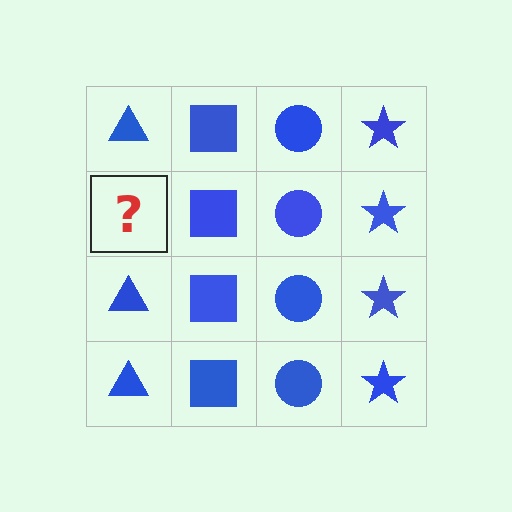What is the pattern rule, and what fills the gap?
The rule is that each column has a consistent shape. The gap should be filled with a blue triangle.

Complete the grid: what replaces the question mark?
The question mark should be replaced with a blue triangle.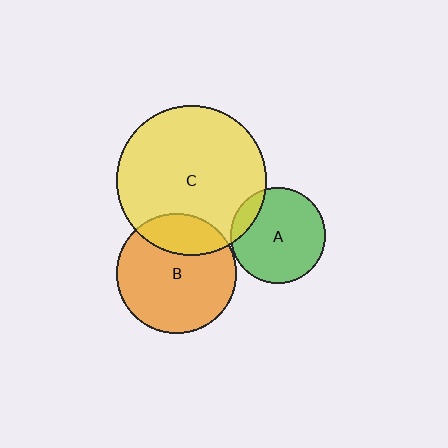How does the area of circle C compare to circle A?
Approximately 2.5 times.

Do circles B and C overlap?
Yes.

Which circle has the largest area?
Circle C (yellow).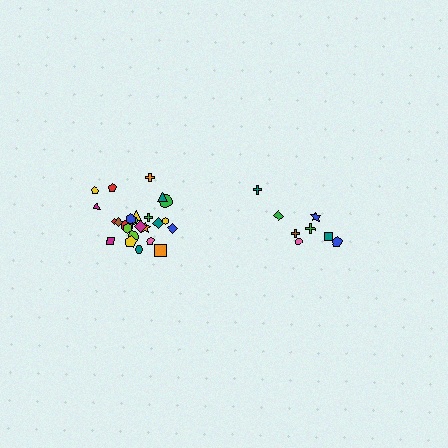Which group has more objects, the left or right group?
The left group.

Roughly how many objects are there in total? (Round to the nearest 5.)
Roughly 35 objects in total.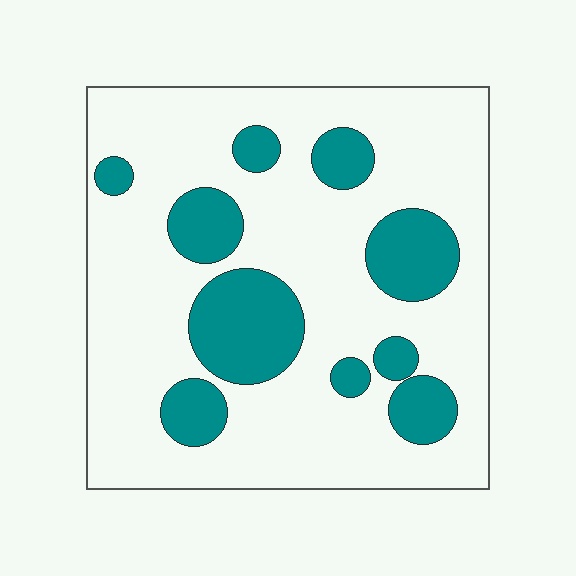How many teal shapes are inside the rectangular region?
10.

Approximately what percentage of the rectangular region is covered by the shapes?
Approximately 25%.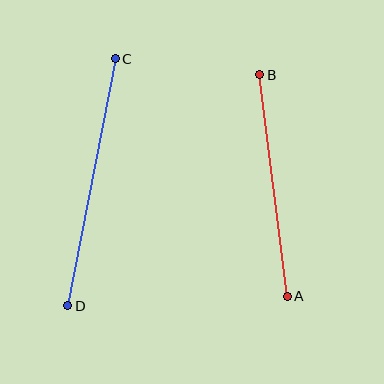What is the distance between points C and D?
The distance is approximately 252 pixels.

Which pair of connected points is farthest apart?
Points C and D are farthest apart.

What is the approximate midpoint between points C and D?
The midpoint is at approximately (92, 182) pixels.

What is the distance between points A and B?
The distance is approximately 223 pixels.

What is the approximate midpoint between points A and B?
The midpoint is at approximately (273, 186) pixels.